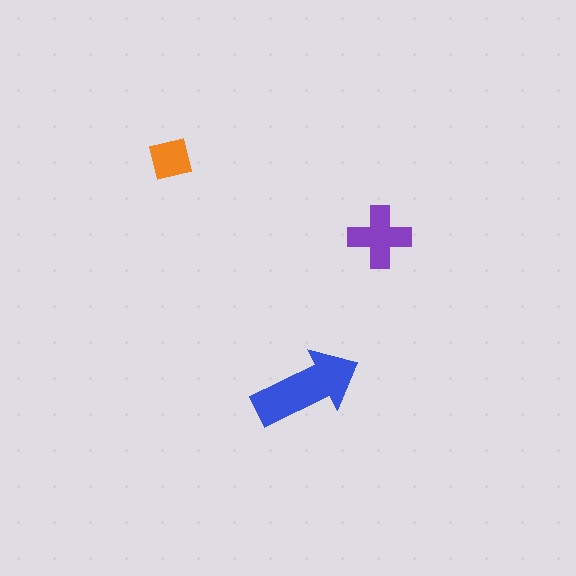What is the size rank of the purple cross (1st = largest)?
2nd.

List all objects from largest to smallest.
The blue arrow, the purple cross, the orange square.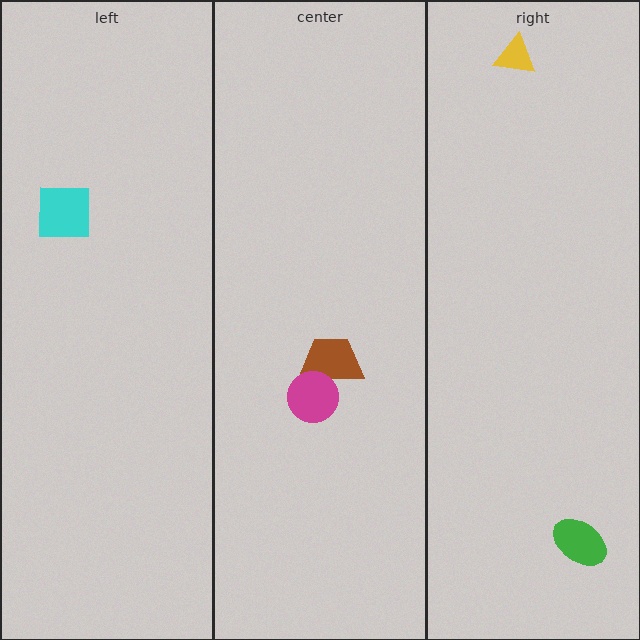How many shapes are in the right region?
2.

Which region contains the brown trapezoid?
The center region.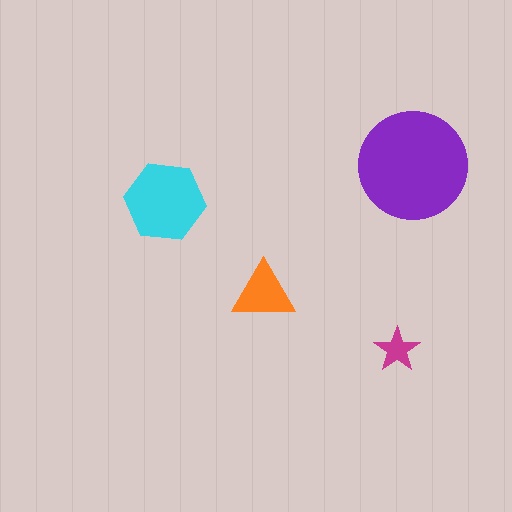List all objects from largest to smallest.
The purple circle, the cyan hexagon, the orange triangle, the magenta star.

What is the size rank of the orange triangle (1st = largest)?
3rd.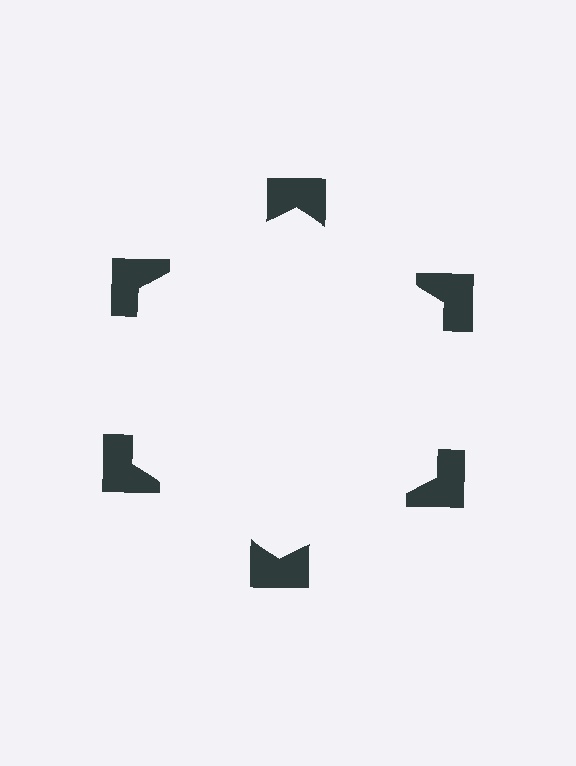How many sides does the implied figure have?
6 sides.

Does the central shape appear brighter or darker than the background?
It typically appears slightly brighter than the background, even though no actual brightness change is drawn.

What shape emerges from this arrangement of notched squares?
An illusory hexagon — its edges are inferred from the aligned wedge cuts in the notched squares, not physically drawn.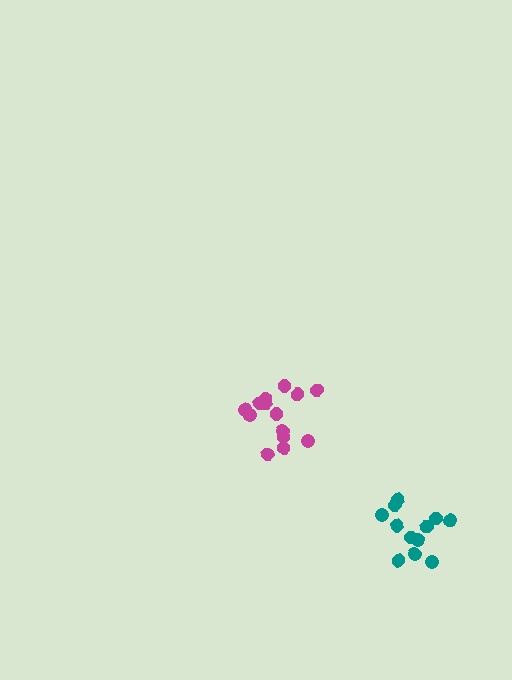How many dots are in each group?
Group 1: 12 dots, Group 2: 15 dots (27 total).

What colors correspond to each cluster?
The clusters are colored: teal, magenta.